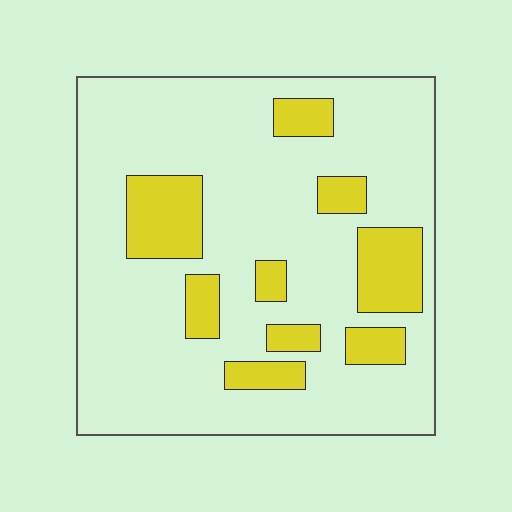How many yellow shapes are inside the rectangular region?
9.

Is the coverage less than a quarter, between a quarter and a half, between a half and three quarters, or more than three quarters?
Less than a quarter.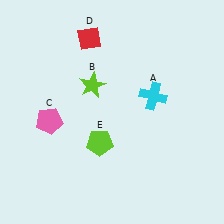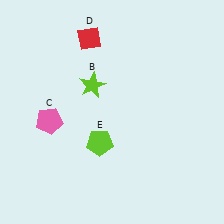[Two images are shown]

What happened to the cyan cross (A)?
The cyan cross (A) was removed in Image 2. It was in the top-right area of Image 1.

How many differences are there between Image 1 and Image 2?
There is 1 difference between the two images.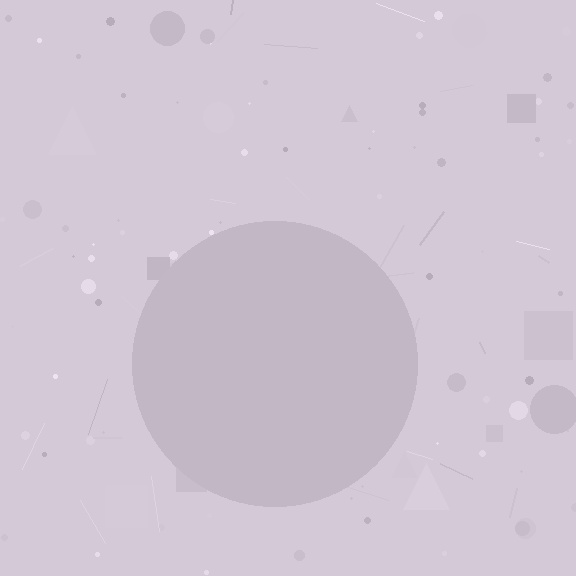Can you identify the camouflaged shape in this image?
The camouflaged shape is a circle.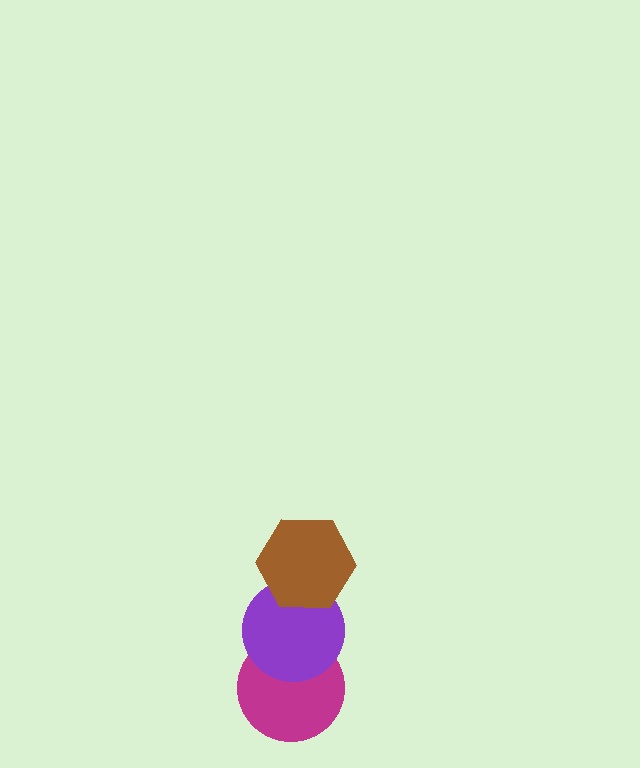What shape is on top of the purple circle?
The brown hexagon is on top of the purple circle.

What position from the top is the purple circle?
The purple circle is 2nd from the top.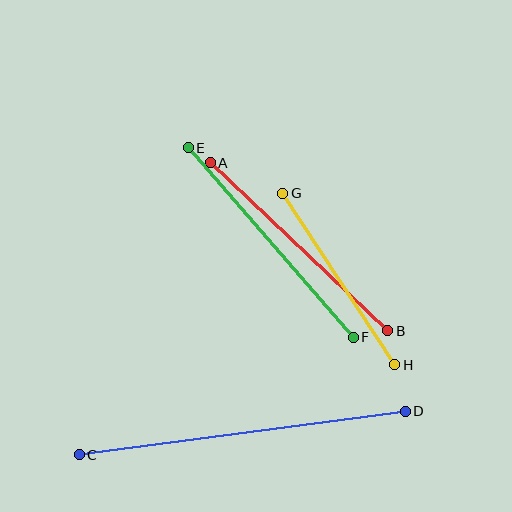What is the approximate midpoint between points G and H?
The midpoint is at approximately (339, 279) pixels.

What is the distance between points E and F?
The distance is approximately 251 pixels.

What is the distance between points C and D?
The distance is approximately 329 pixels.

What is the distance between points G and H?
The distance is approximately 205 pixels.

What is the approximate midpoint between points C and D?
The midpoint is at approximately (242, 433) pixels.